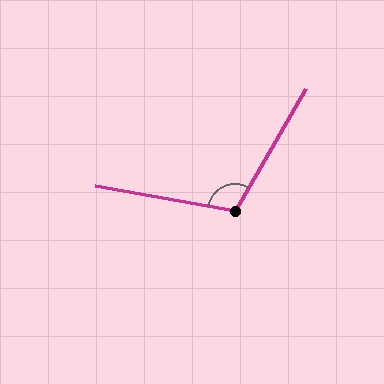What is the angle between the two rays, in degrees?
Approximately 110 degrees.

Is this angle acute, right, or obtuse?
It is obtuse.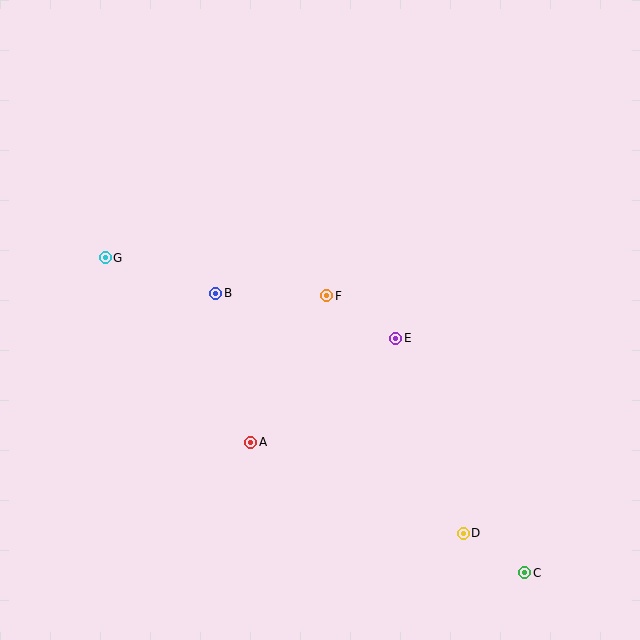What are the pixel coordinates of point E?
Point E is at (396, 338).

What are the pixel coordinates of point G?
Point G is at (105, 258).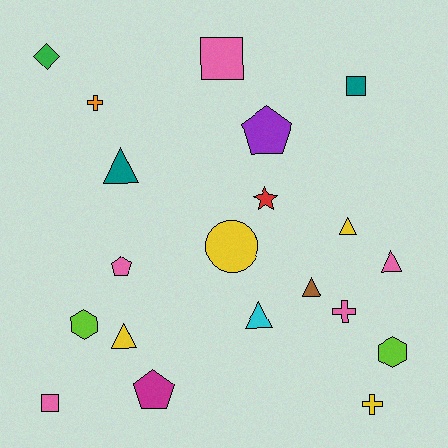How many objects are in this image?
There are 20 objects.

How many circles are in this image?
There is 1 circle.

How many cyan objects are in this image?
There is 1 cyan object.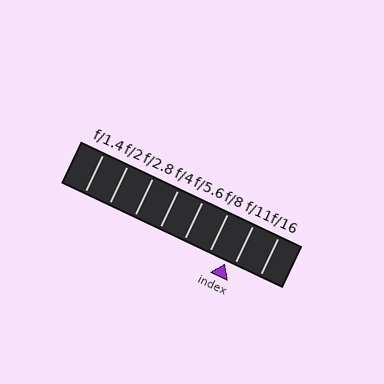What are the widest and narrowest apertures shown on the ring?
The widest aperture shown is f/1.4 and the narrowest is f/16.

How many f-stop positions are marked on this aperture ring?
There are 8 f-stop positions marked.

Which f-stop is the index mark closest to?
The index mark is closest to f/11.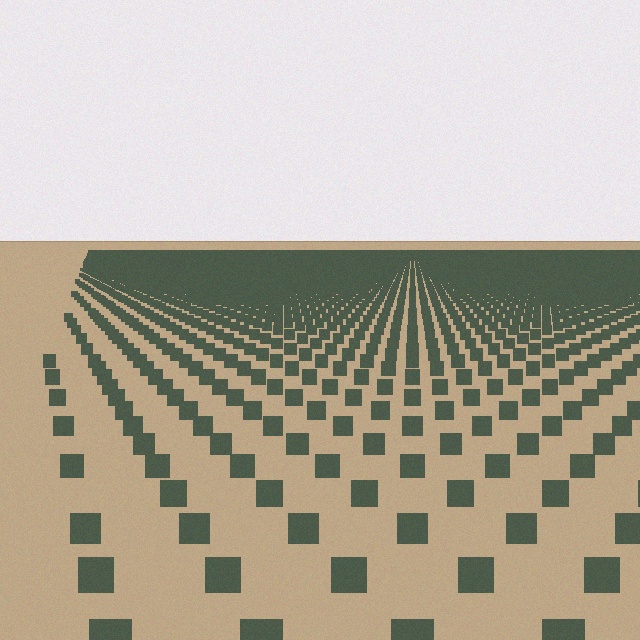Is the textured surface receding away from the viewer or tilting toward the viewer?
The surface is receding away from the viewer. Texture elements get smaller and denser toward the top.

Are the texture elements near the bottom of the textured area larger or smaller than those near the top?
Larger. Near the bottom, elements are closer to the viewer and appear at a bigger on-screen size.